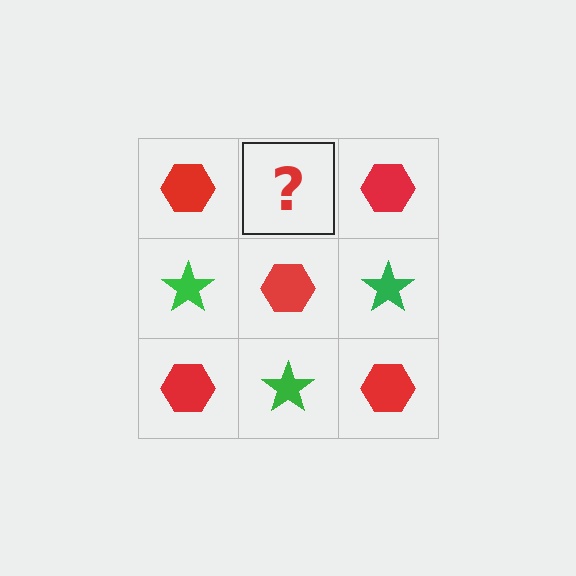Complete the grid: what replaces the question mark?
The question mark should be replaced with a green star.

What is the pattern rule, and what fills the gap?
The rule is that it alternates red hexagon and green star in a checkerboard pattern. The gap should be filled with a green star.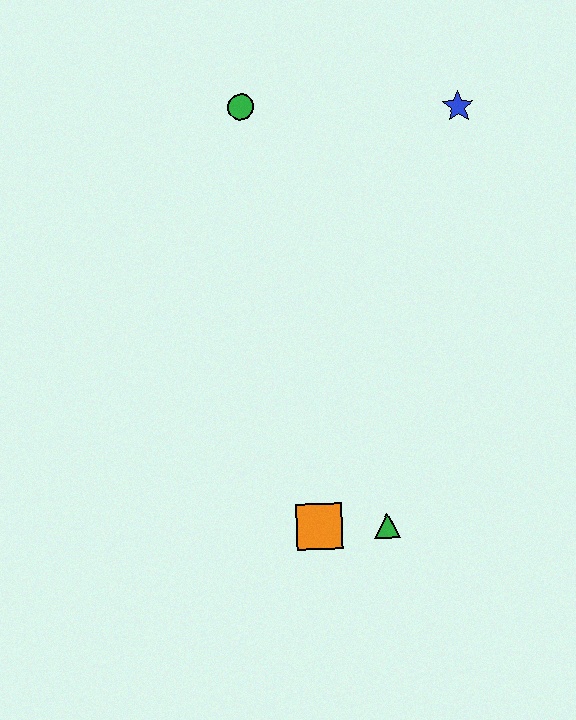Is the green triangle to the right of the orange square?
Yes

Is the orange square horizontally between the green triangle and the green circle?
Yes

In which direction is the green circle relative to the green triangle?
The green circle is above the green triangle.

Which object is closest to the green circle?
The blue star is closest to the green circle.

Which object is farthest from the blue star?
The orange square is farthest from the blue star.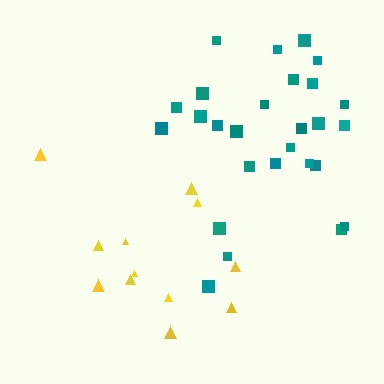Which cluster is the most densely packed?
Teal.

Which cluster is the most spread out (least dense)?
Yellow.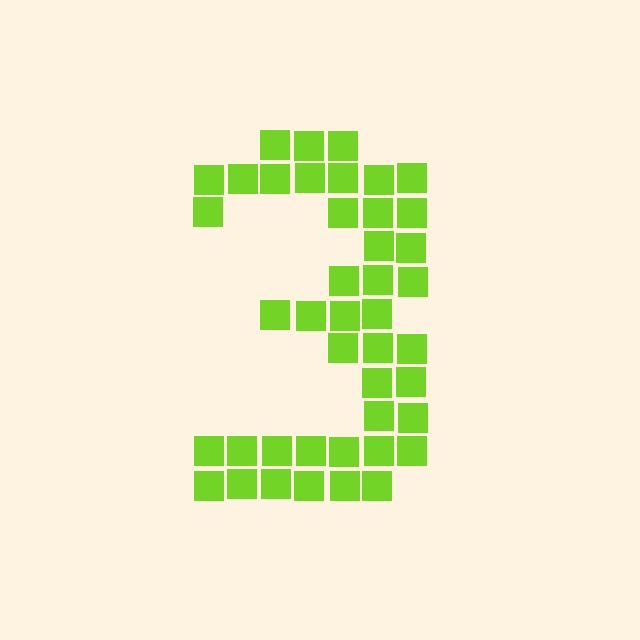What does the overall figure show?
The overall figure shows the digit 3.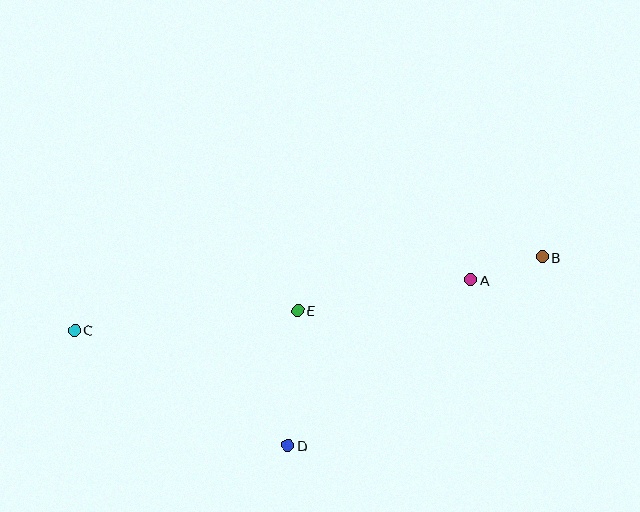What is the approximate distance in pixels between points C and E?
The distance between C and E is approximately 224 pixels.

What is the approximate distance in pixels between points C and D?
The distance between C and D is approximately 243 pixels.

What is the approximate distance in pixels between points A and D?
The distance between A and D is approximately 247 pixels.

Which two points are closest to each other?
Points A and B are closest to each other.